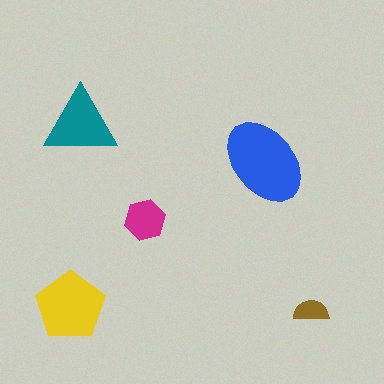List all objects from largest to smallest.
The blue ellipse, the yellow pentagon, the teal triangle, the magenta hexagon, the brown semicircle.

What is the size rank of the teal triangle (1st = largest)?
3rd.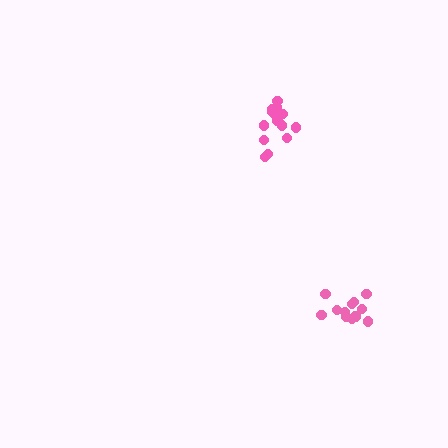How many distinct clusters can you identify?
There are 2 distinct clusters.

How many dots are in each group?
Group 1: 13 dots, Group 2: 15 dots (28 total).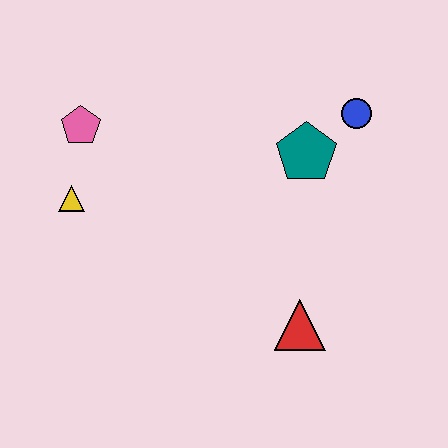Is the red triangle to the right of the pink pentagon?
Yes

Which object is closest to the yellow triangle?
The pink pentagon is closest to the yellow triangle.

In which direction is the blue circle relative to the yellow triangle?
The blue circle is to the right of the yellow triangle.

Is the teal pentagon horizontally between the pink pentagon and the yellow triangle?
No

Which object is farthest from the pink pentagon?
The red triangle is farthest from the pink pentagon.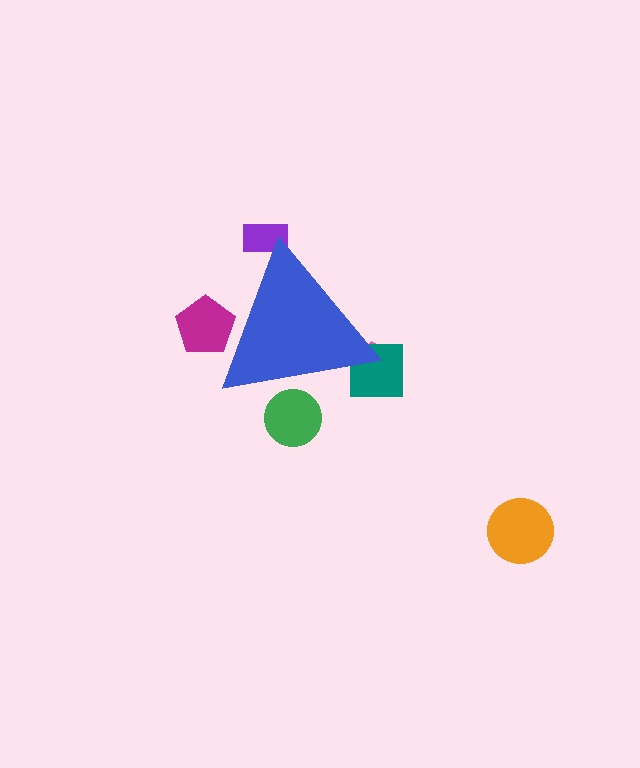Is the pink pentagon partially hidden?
Yes, the pink pentagon is partially hidden behind the blue triangle.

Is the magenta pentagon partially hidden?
Yes, the magenta pentagon is partially hidden behind the blue triangle.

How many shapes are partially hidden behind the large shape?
5 shapes are partially hidden.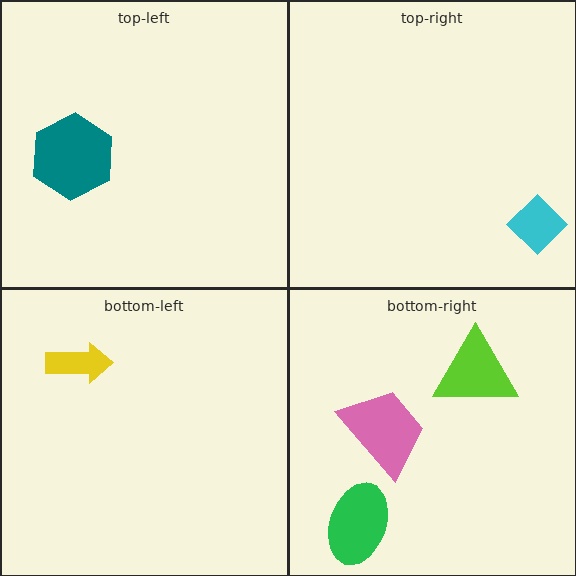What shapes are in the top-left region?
The teal hexagon.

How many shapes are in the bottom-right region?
3.